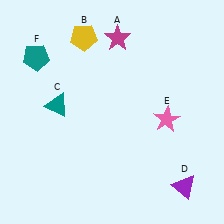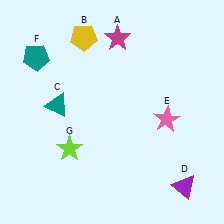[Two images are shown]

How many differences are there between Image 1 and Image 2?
There is 1 difference between the two images.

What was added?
A lime star (G) was added in Image 2.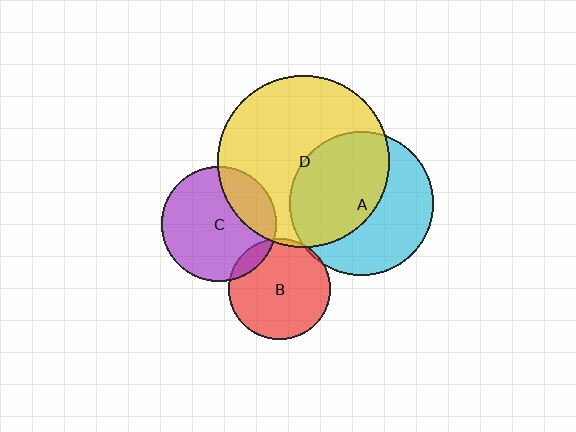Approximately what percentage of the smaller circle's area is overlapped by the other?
Approximately 5%.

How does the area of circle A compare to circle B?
Approximately 2.0 times.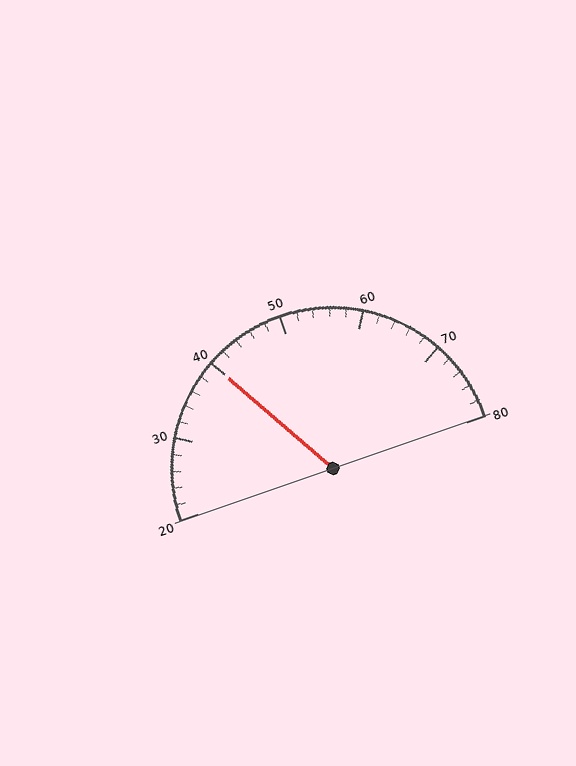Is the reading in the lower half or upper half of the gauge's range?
The reading is in the lower half of the range (20 to 80).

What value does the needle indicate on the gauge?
The needle indicates approximately 40.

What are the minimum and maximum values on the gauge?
The gauge ranges from 20 to 80.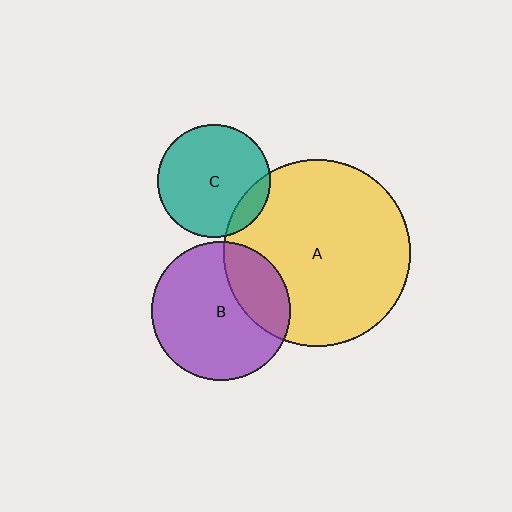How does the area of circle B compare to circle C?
Approximately 1.5 times.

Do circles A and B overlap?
Yes.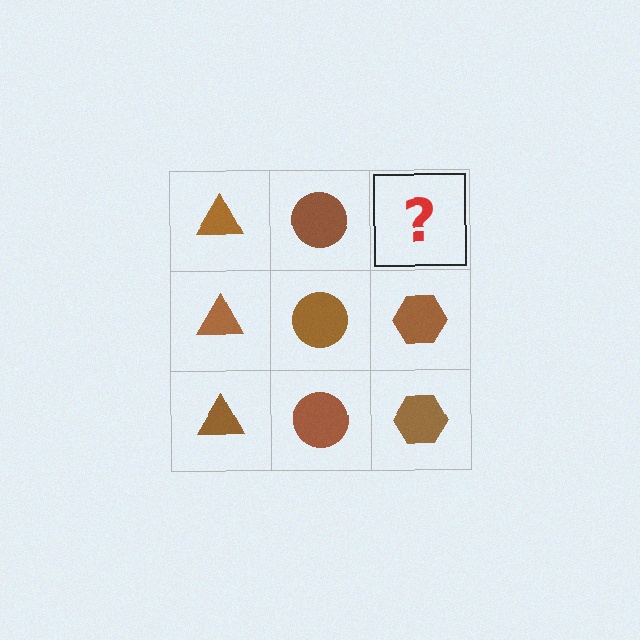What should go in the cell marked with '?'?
The missing cell should contain a brown hexagon.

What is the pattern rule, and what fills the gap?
The rule is that each column has a consistent shape. The gap should be filled with a brown hexagon.